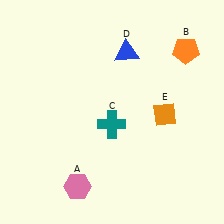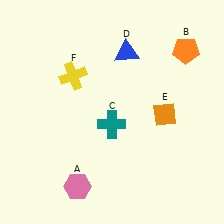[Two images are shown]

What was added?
A yellow cross (F) was added in Image 2.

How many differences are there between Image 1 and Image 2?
There is 1 difference between the two images.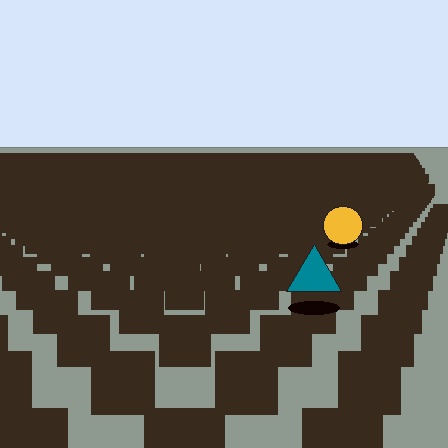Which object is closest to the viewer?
The teal triangle is closest. The texture marks near it are larger and more spread out.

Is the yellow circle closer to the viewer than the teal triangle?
No. The teal triangle is closer — you can tell from the texture gradient: the ground texture is coarser near it.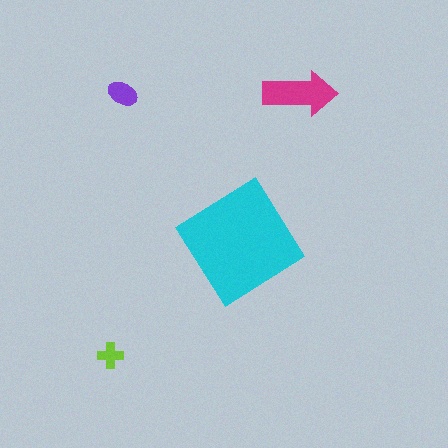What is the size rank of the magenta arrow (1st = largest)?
2nd.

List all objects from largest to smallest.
The cyan diamond, the magenta arrow, the purple ellipse, the lime cross.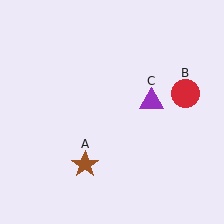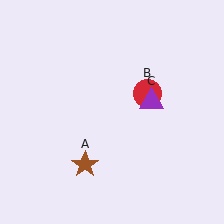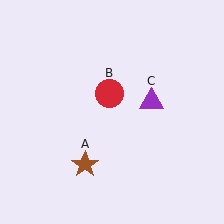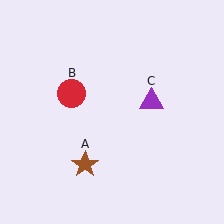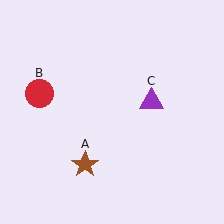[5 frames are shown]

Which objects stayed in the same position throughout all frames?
Brown star (object A) and purple triangle (object C) remained stationary.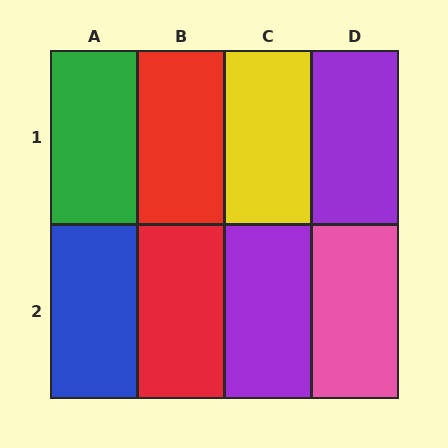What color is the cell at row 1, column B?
Red.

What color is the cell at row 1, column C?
Yellow.